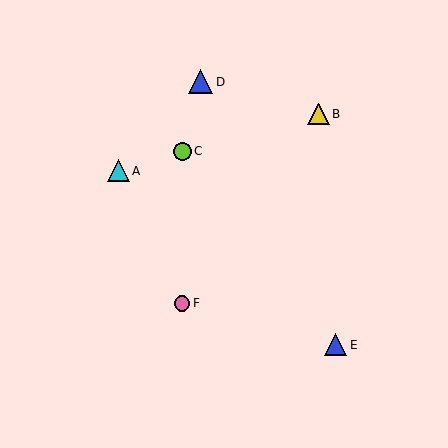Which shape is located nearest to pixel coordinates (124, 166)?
The cyan triangle (labeled A) at (118, 171) is nearest to that location.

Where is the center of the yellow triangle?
The center of the yellow triangle is at (318, 114).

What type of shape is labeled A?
Shape A is a cyan triangle.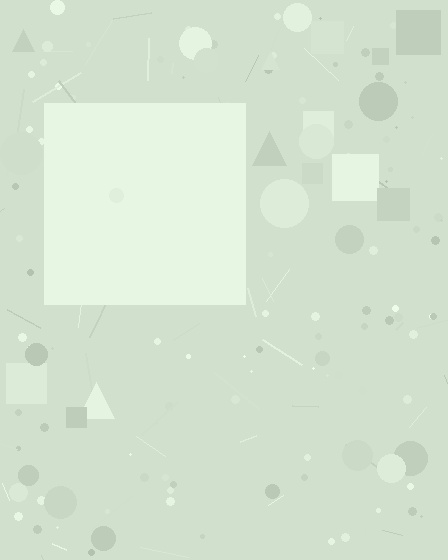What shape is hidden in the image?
A square is hidden in the image.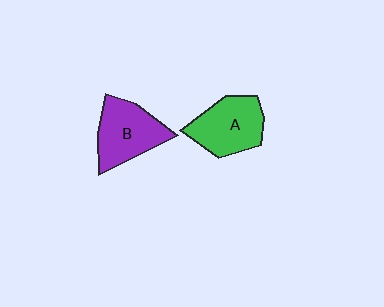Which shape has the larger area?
Shape B (purple).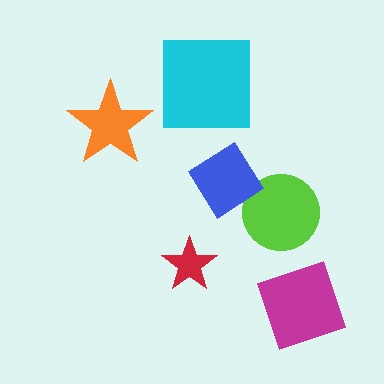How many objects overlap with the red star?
0 objects overlap with the red star.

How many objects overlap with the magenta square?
0 objects overlap with the magenta square.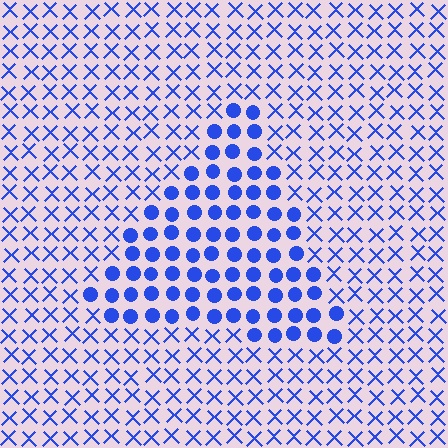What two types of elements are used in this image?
The image uses circles inside the triangle region and X marks outside it.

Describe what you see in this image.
The image is filled with small blue elements arranged in a uniform grid. A triangle-shaped region contains circles, while the surrounding area contains X marks. The boundary is defined purely by the change in element shape.